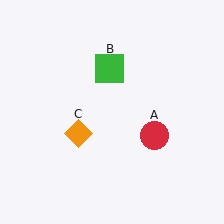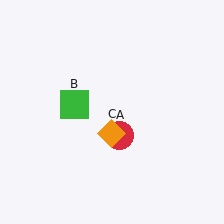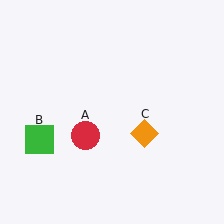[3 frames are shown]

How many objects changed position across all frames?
3 objects changed position: red circle (object A), green square (object B), orange diamond (object C).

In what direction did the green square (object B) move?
The green square (object B) moved down and to the left.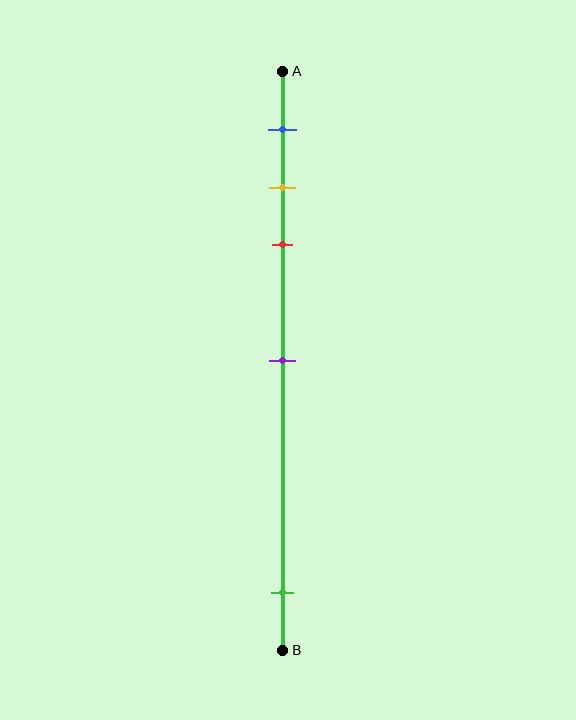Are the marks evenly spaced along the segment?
No, the marks are not evenly spaced.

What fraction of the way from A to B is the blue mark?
The blue mark is approximately 10% (0.1) of the way from A to B.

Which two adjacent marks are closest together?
The yellow and red marks are the closest adjacent pair.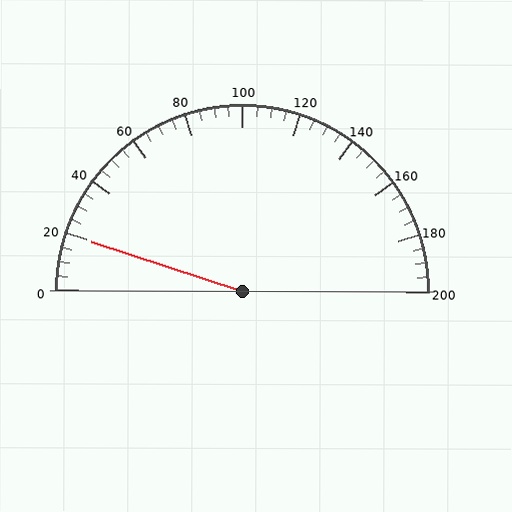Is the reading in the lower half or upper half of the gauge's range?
The reading is in the lower half of the range (0 to 200).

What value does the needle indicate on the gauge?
The needle indicates approximately 20.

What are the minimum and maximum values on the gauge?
The gauge ranges from 0 to 200.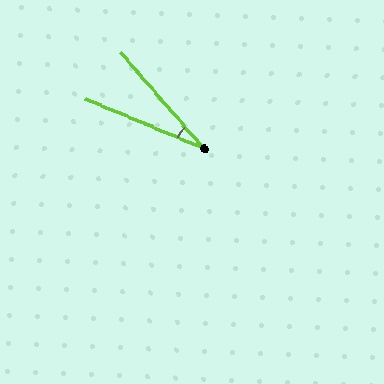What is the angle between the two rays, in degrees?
Approximately 27 degrees.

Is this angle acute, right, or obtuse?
It is acute.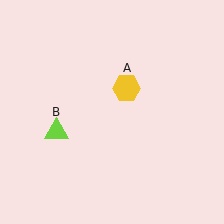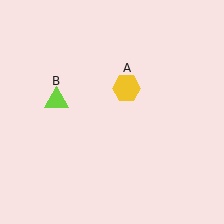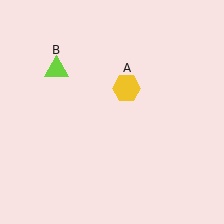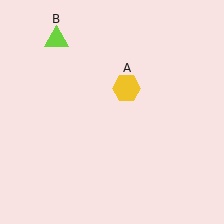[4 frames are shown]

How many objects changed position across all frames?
1 object changed position: lime triangle (object B).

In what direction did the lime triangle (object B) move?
The lime triangle (object B) moved up.